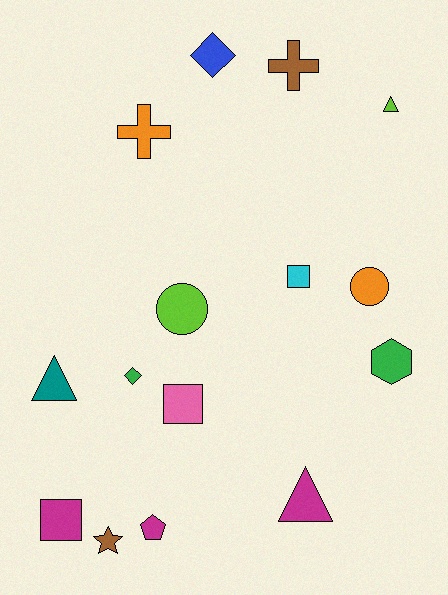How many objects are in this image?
There are 15 objects.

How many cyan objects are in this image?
There is 1 cyan object.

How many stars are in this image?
There is 1 star.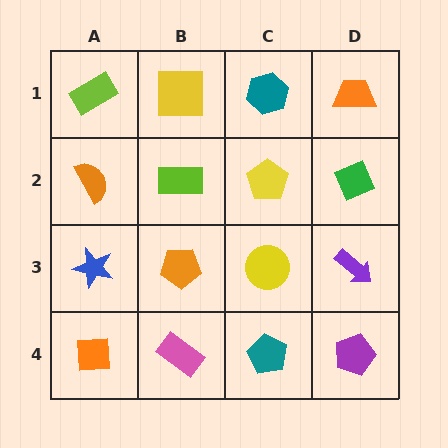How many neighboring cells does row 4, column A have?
2.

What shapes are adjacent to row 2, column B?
A yellow square (row 1, column B), an orange pentagon (row 3, column B), an orange semicircle (row 2, column A), a yellow pentagon (row 2, column C).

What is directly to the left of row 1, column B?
A lime rectangle.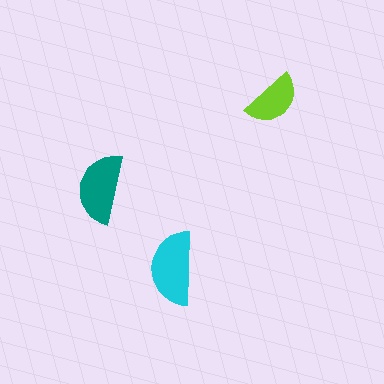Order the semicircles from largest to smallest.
the cyan one, the teal one, the lime one.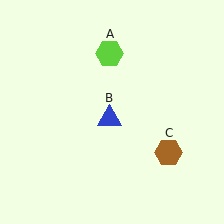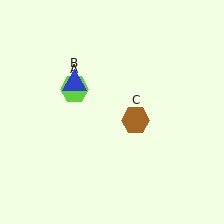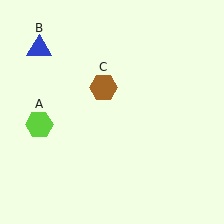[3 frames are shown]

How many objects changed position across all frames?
3 objects changed position: lime hexagon (object A), blue triangle (object B), brown hexagon (object C).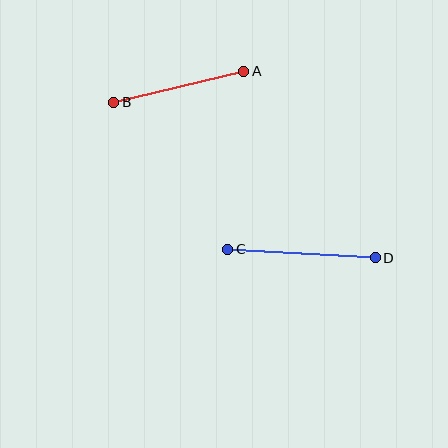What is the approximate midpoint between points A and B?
The midpoint is at approximately (179, 87) pixels.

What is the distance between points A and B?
The distance is approximately 134 pixels.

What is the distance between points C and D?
The distance is approximately 148 pixels.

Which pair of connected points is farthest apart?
Points C and D are farthest apart.